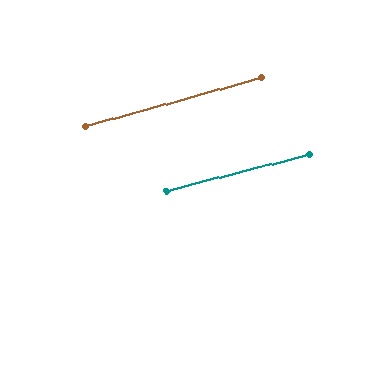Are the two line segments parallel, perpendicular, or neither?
Parallel — their directions differ by only 0.7°.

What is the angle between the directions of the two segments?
Approximately 1 degree.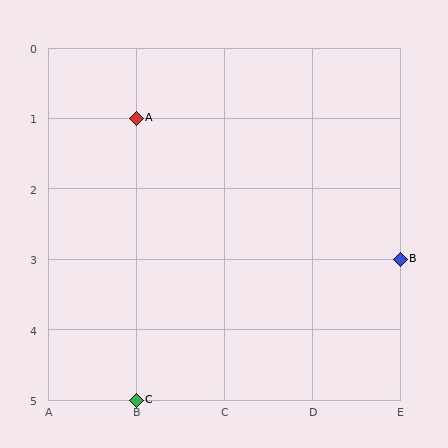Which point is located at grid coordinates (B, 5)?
Point C is at (B, 5).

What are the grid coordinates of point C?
Point C is at grid coordinates (B, 5).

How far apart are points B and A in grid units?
Points B and A are 3 columns and 2 rows apart (about 3.6 grid units diagonally).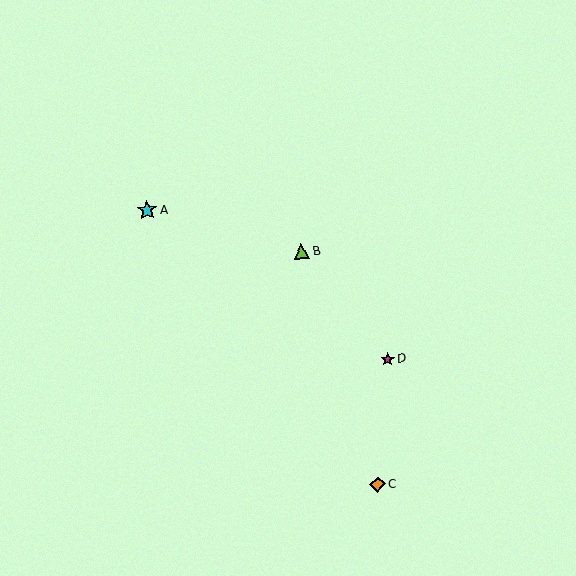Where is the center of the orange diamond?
The center of the orange diamond is at (377, 484).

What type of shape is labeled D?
Shape D is a magenta star.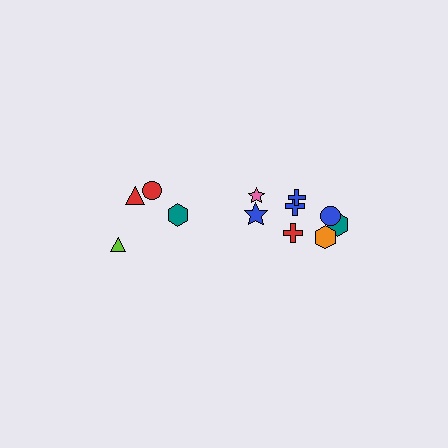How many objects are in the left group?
There are 4 objects.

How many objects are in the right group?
There are 8 objects.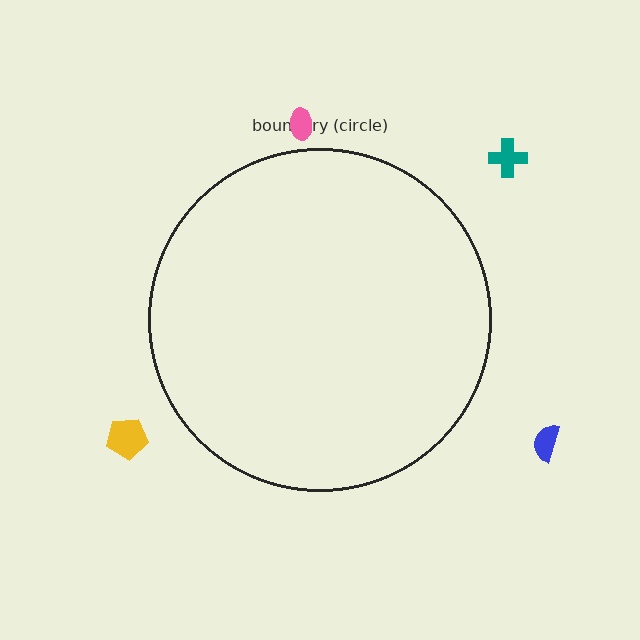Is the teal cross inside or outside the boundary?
Outside.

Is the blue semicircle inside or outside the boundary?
Outside.